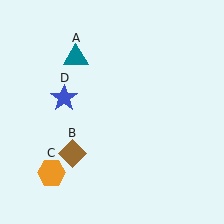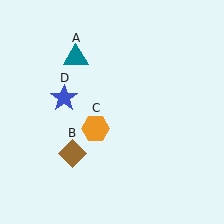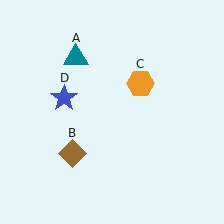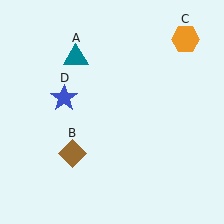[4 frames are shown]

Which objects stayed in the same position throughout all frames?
Teal triangle (object A) and brown diamond (object B) and blue star (object D) remained stationary.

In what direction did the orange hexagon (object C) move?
The orange hexagon (object C) moved up and to the right.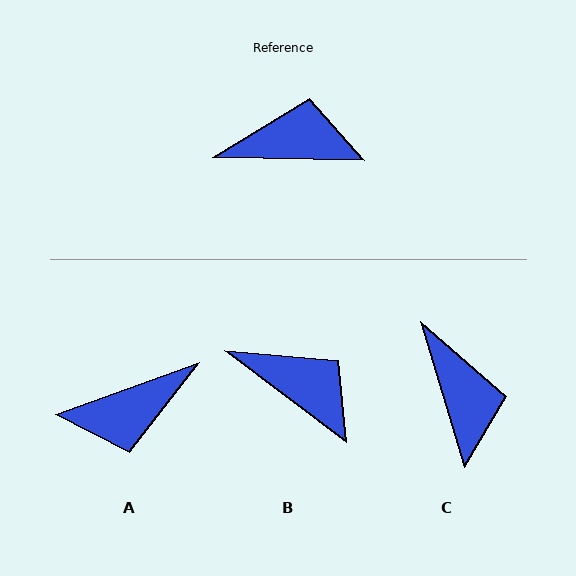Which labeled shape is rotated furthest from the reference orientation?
A, about 159 degrees away.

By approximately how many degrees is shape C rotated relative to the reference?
Approximately 72 degrees clockwise.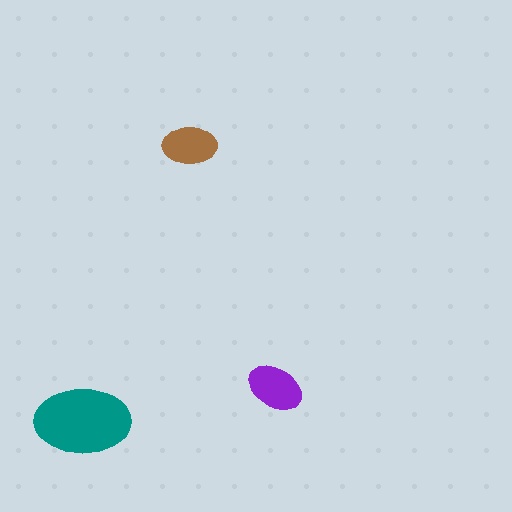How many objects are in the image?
There are 3 objects in the image.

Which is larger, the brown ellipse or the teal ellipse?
The teal one.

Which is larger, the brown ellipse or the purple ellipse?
The purple one.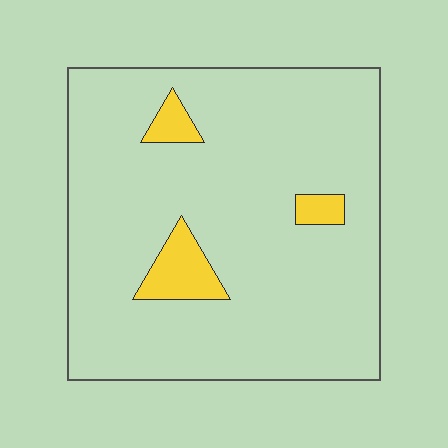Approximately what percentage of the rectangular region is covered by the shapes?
Approximately 10%.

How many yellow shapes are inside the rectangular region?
3.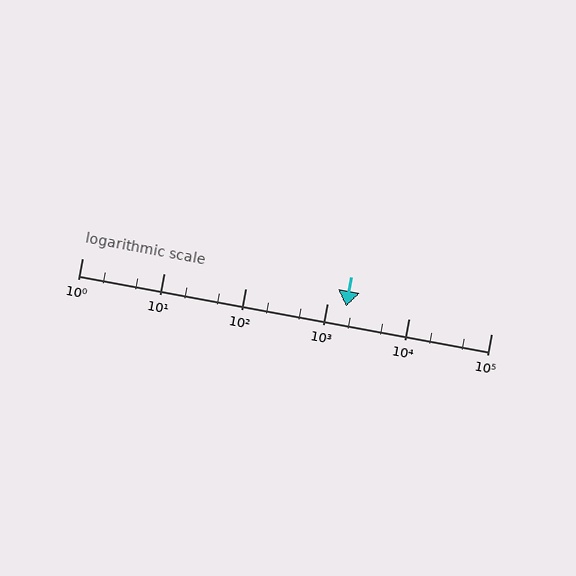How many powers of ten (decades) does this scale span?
The scale spans 5 decades, from 1 to 100000.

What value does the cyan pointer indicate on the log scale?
The pointer indicates approximately 1700.